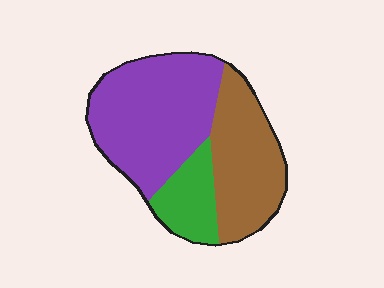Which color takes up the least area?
Green, at roughly 15%.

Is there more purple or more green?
Purple.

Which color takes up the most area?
Purple, at roughly 50%.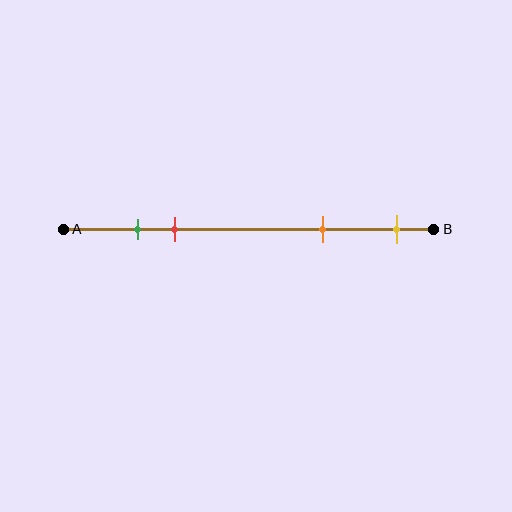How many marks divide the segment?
There are 4 marks dividing the segment.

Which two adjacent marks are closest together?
The green and red marks are the closest adjacent pair.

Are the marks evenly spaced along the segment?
No, the marks are not evenly spaced.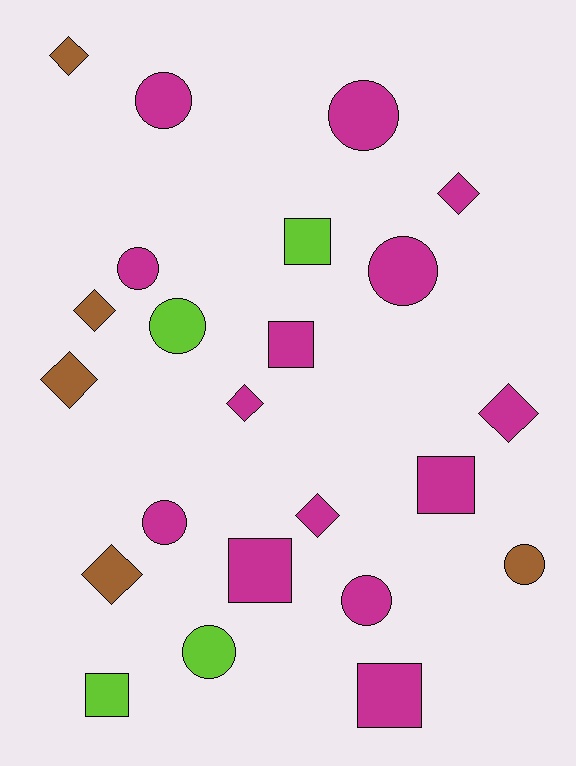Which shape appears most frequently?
Circle, with 9 objects.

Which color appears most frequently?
Magenta, with 14 objects.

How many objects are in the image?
There are 23 objects.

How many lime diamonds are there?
There are no lime diamonds.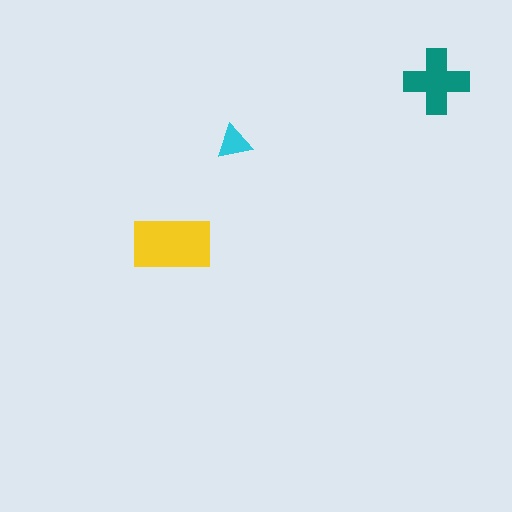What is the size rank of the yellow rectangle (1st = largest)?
1st.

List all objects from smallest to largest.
The cyan triangle, the teal cross, the yellow rectangle.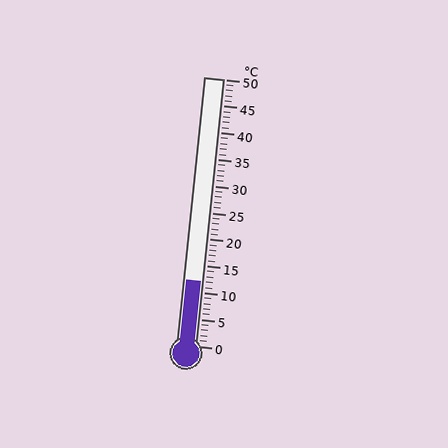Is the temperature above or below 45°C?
The temperature is below 45°C.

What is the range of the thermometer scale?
The thermometer scale ranges from 0°C to 50°C.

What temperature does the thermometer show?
The thermometer shows approximately 12°C.